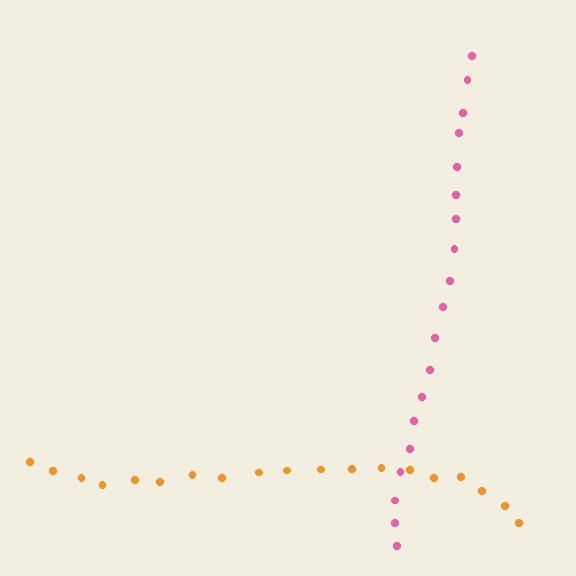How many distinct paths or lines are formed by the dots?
There are 2 distinct paths.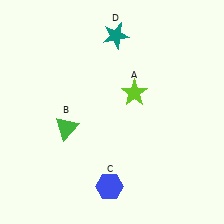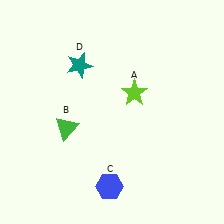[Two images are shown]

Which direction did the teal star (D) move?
The teal star (D) moved left.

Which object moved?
The teal star (D) moved left.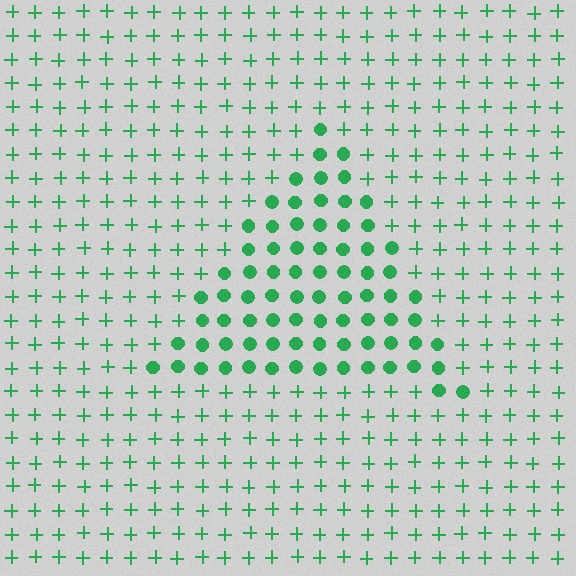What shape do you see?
I see a triangle.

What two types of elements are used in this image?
The image uses circles inside the triangle region and plus signs outside it.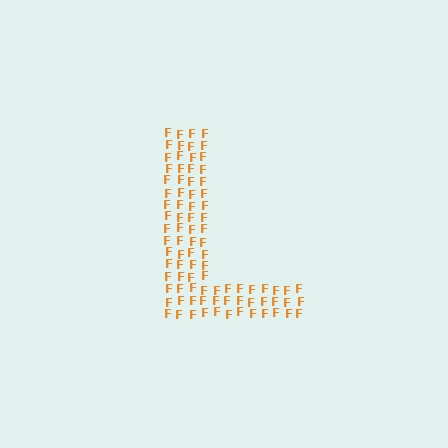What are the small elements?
The small elements are letter F's.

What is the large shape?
The large shape is the letter L.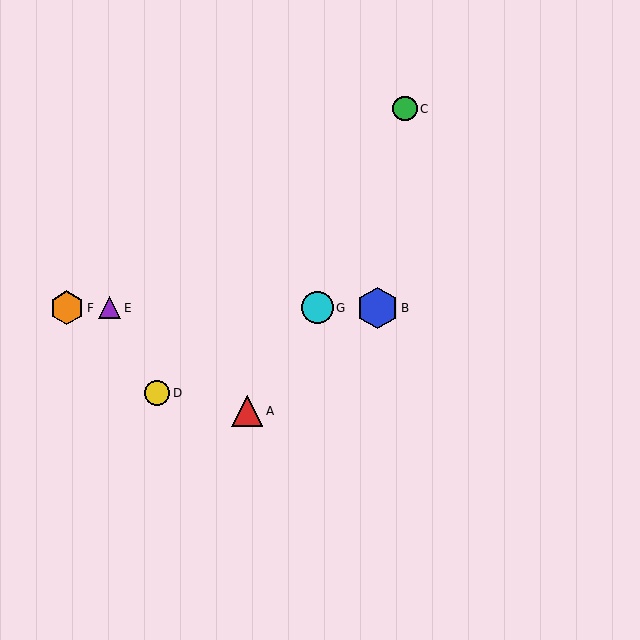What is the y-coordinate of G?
Object G is at y≈308.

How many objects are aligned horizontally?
4 objects (B, E, F, G) are aligned horizontally.